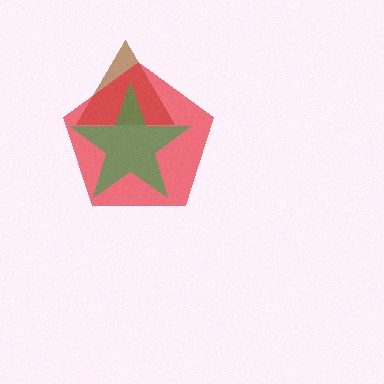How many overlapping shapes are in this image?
There are 3 overlapping shapes in the image.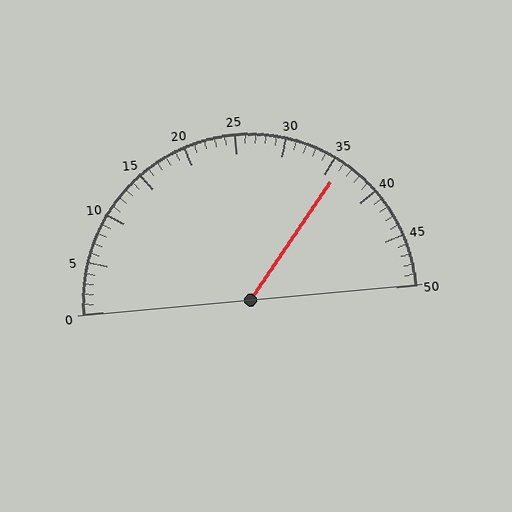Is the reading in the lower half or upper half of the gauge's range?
The reading is in the upper half of the range (0 to 50).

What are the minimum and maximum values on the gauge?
The gauge ranges from 0 to 50.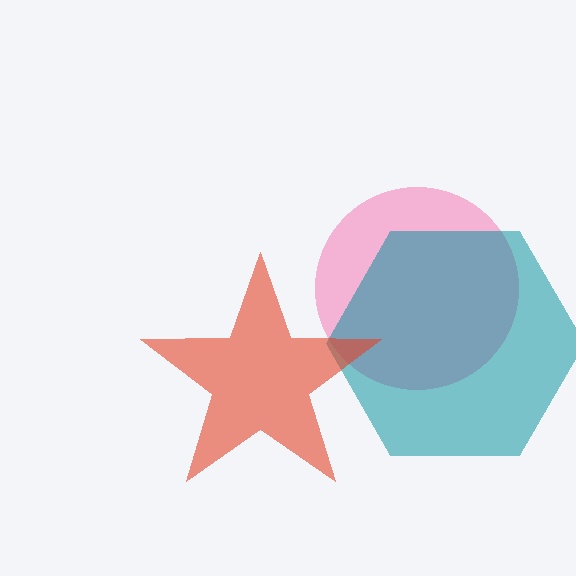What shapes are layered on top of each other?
The layered shapes are: a pink circle, a teal hexagon, a red star.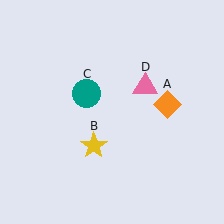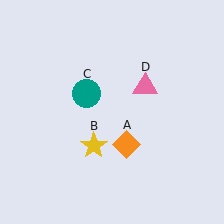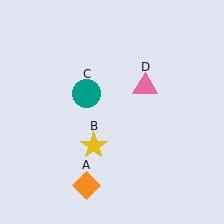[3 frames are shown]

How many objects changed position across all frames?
1 object changed position: orange diamond (object A).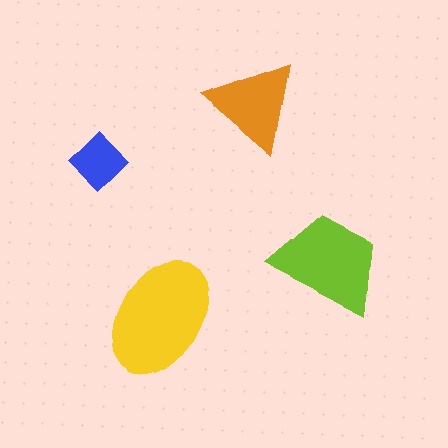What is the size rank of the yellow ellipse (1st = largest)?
1st.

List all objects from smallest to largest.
The blue diamond, the orange triangle, the lime trapezoid, the yellow ellipse.